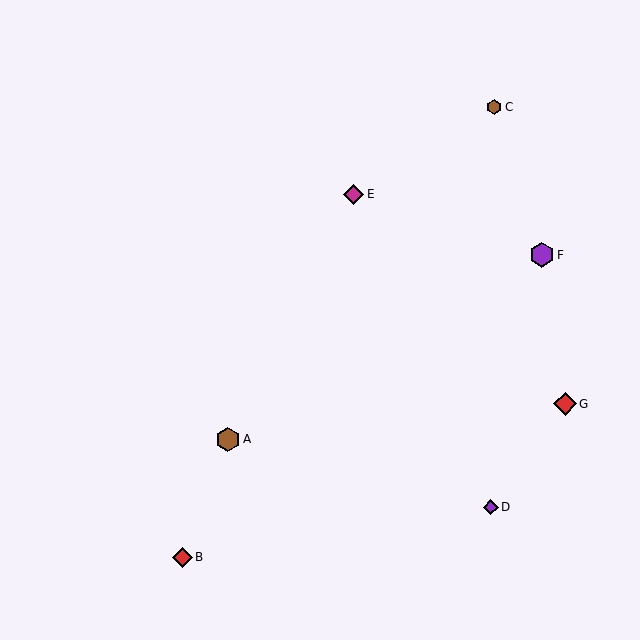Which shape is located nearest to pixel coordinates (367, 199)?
The magenta diamond (labeled E) at (354, 194) is nearest to that location.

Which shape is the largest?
The purple hexagon (labeled F) is the largest.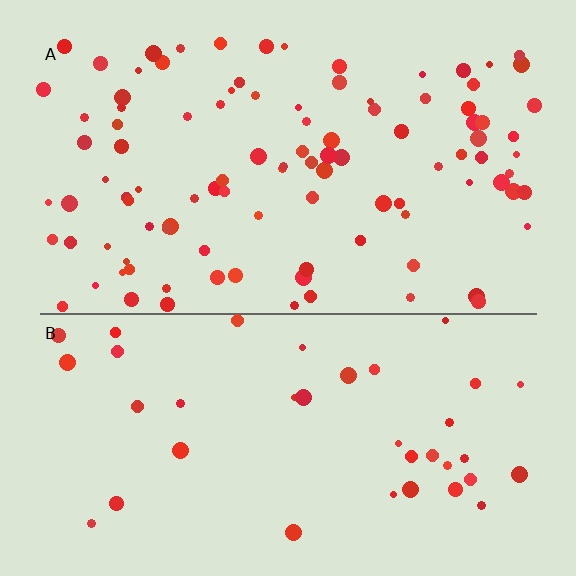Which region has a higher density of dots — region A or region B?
A (the top).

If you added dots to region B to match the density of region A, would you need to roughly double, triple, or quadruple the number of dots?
Approximately triple.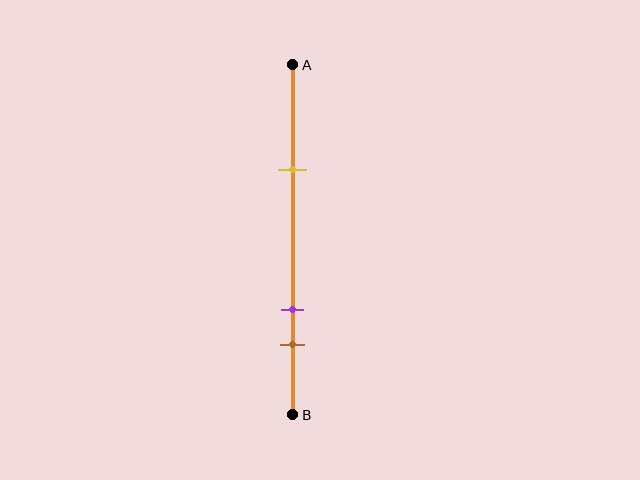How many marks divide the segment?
There are 3 marks dividing the segment.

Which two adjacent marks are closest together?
The purple and brown marks are the closest adjacent pair.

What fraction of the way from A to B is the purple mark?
The purple mark is approximately 70% (0.7) of the way from A to B.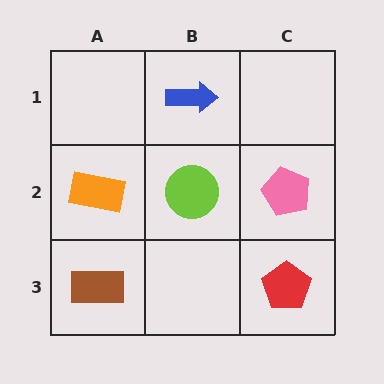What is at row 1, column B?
A blue arrow.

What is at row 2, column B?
A lime circle.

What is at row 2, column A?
An orange rectangle.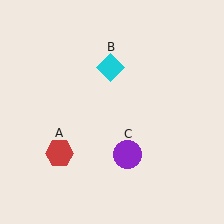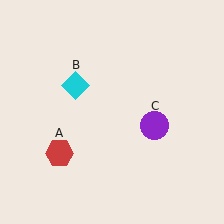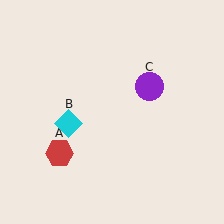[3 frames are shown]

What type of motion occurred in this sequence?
The cyan diamond (object B), purple circle (object C) rotated counterclockwise around the center of the scene.